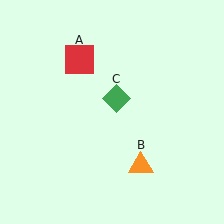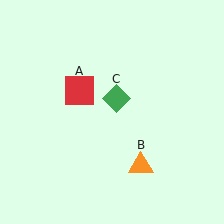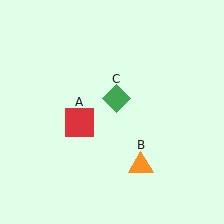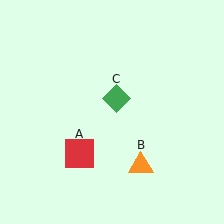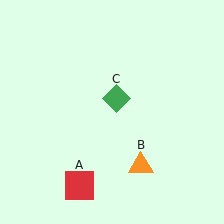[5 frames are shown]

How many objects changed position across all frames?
1 object changed position: red square (object A).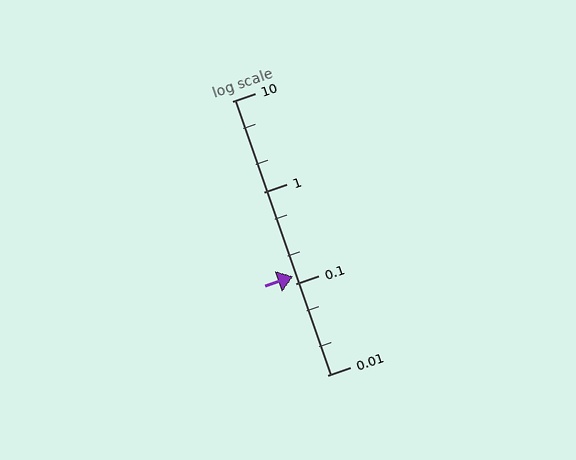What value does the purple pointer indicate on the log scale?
The pointer indicates approximately 0.12.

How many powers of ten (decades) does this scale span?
The scale spans 3 decades, from 0.01 to 10.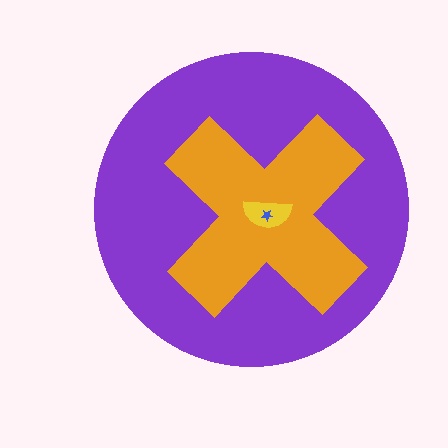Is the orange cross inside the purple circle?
Yes.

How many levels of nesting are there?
4.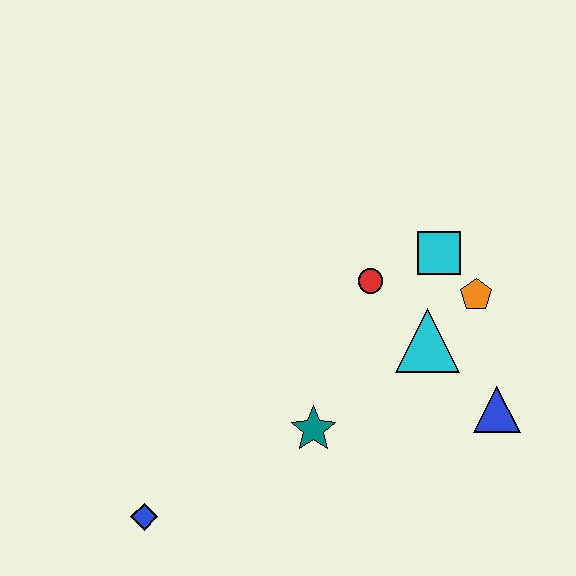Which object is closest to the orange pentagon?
The cyan square is closest to the orange pentagon.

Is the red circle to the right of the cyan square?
No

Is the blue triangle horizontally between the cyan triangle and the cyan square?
No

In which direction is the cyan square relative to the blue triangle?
The cyan square is above the blue triangle.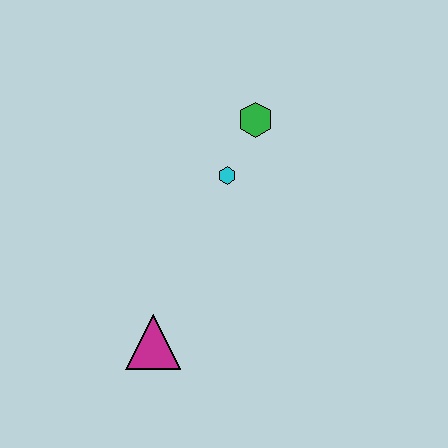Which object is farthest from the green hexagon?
The magenta triangle is farthest from the green hexagon.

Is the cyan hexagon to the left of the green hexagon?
Yes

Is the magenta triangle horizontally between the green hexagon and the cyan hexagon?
No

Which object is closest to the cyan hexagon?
The green hexagon is closest to the cyan hexagon.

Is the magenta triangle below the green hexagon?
Yes